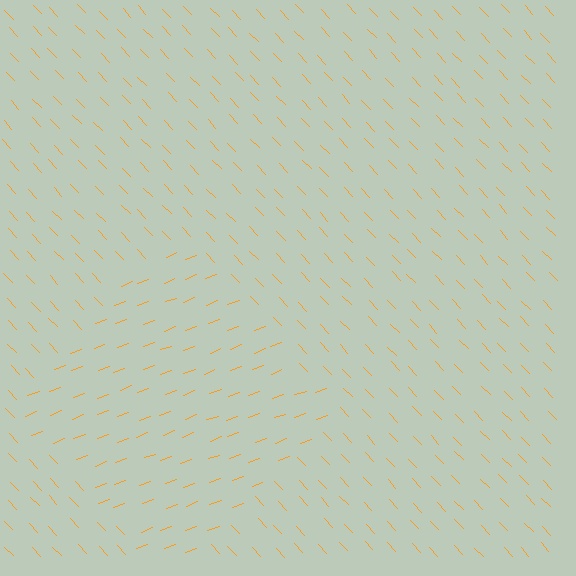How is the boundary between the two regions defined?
The boundary is defined purely by a change in line orientation (approximately 67 degrees difference). All lines are the same color and thickness.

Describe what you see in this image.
The image is filled with small orange line segments. A diamond region in the image has lines oriented differently from the surrounding lines, creating a visible texture boundary.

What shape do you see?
I see a diamond.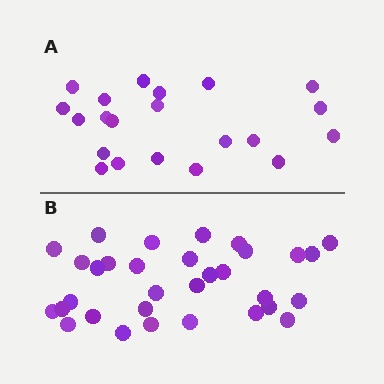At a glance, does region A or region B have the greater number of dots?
Region B (the bottom region) has more dots.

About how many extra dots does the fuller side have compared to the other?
Region B has roughly 12 or so more dots than region A.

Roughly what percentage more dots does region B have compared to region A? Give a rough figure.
About 50% more.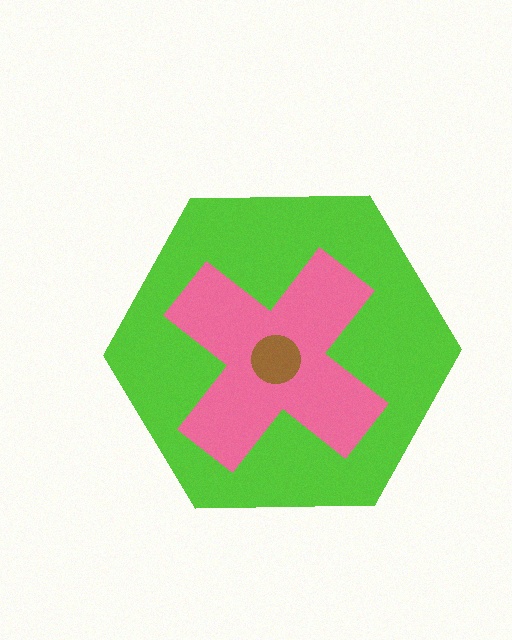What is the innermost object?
The brown circle.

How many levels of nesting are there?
3.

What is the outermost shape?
The lime hexagon.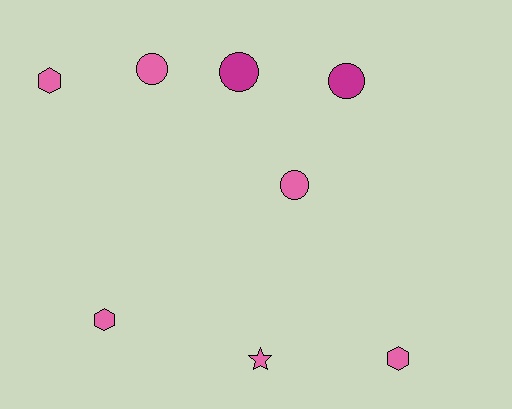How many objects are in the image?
There are 8 objects.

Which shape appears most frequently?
Circle, with 4 objects.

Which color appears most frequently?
Pink, with 6 objects.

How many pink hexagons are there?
There are 3 pink hexagons.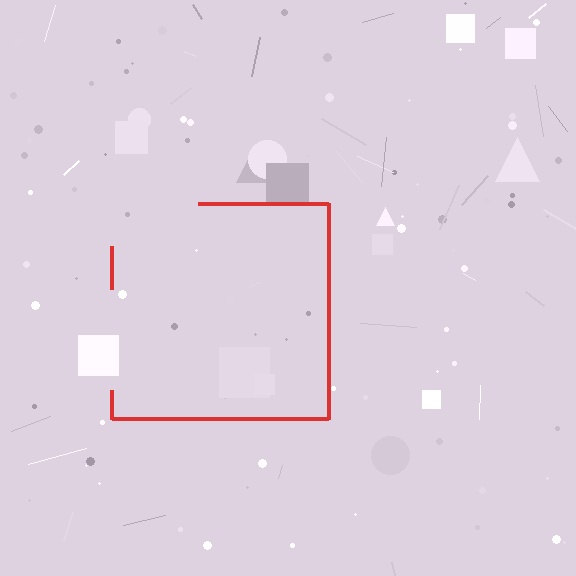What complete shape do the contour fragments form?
The contour fragments form a square.